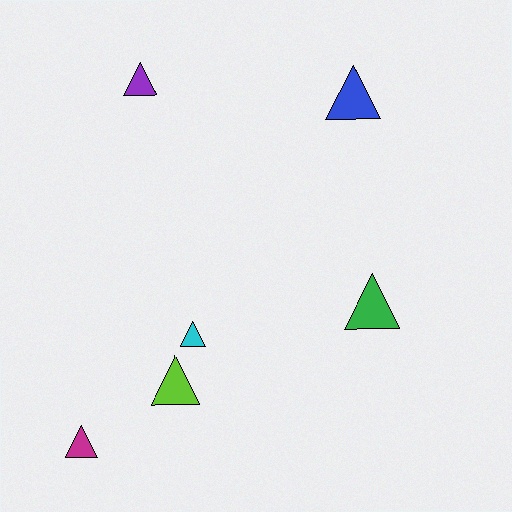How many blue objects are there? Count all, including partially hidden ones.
There is 1 blue object.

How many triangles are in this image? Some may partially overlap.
There are 6 triangles.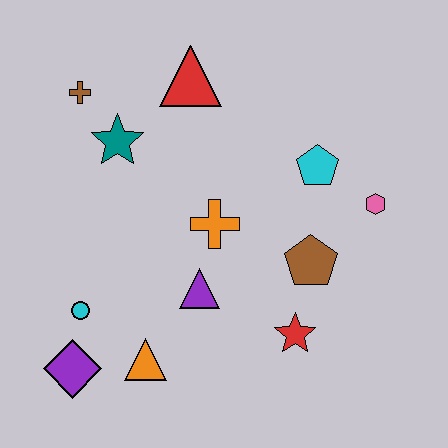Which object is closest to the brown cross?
The teal star is closest to the brown cross.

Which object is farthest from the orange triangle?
The red triangle is farthest from the orange triangle.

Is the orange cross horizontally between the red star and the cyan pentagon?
No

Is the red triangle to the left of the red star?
Yes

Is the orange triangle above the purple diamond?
Yes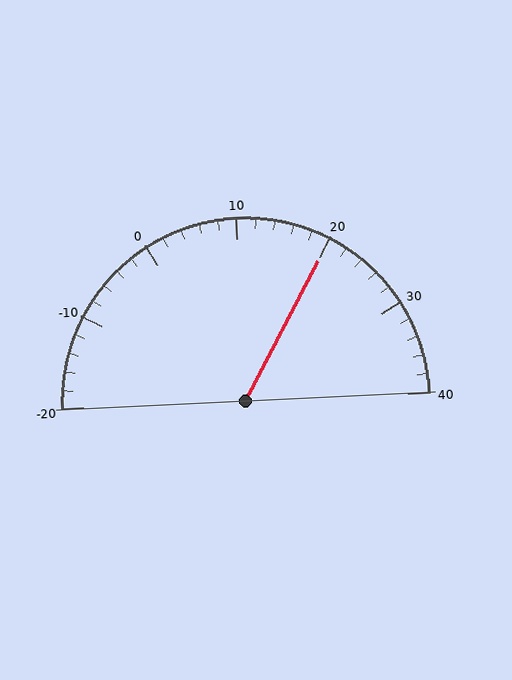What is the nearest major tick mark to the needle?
The nearest major tick mark is 20.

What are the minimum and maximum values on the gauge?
The gauge ranges from -20 to 40.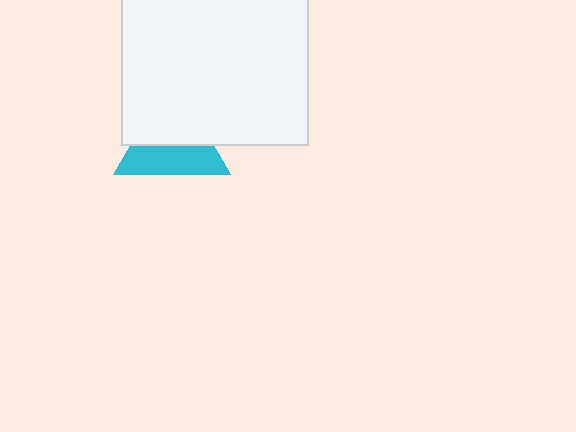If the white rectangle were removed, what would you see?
You would see the complete cyan triangle.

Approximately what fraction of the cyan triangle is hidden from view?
Roughly 50% of the cyan triangle is hidden behind the white rectangle.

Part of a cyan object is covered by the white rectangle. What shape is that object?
It is a triangle.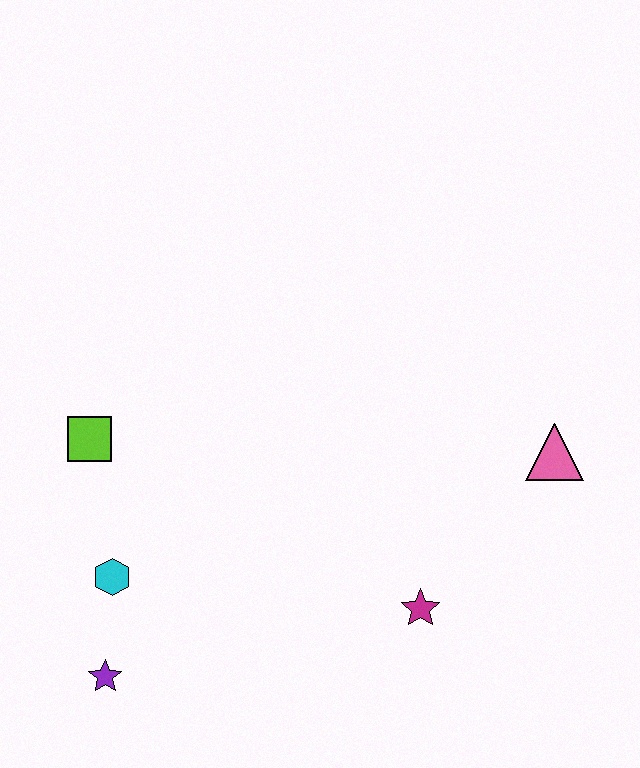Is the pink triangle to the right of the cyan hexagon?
Yes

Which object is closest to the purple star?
The cyan hexagon is closest to the purple star.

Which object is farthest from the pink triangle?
The purple star is farthest from the pink triangle.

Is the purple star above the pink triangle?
No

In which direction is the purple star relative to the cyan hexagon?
The purple star is below the cyan hexagon.